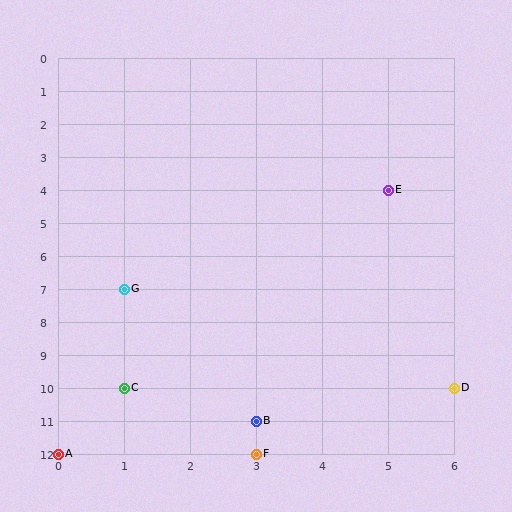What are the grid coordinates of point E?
Point E is at grid coordinates (5, 4).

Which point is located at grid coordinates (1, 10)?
Point C is at (1, 10).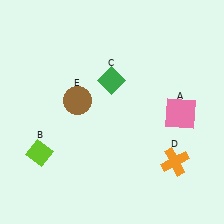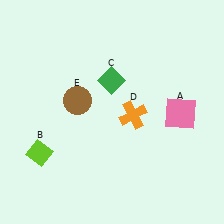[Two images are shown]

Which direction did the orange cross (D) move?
The orange cross (D) moved up.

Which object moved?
The orange cross (D) moved up.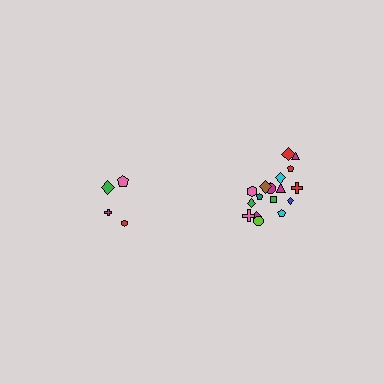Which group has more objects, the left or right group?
The right group.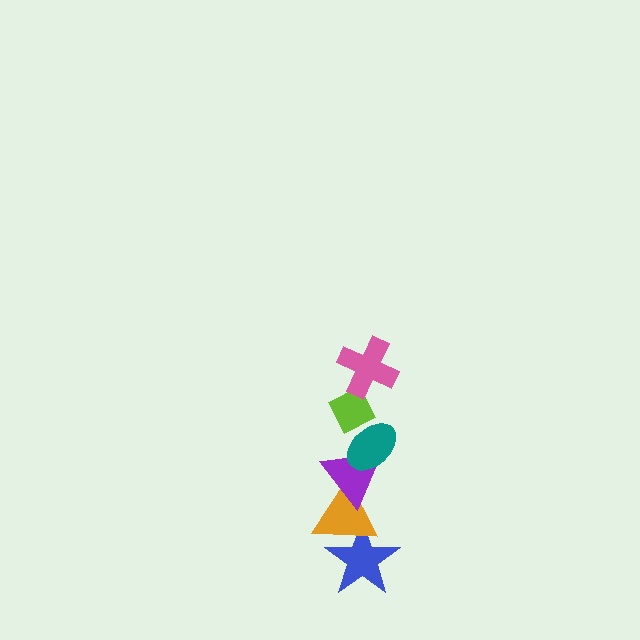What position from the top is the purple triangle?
The purple triangle is 4th from the top.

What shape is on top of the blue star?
The orange triangle is on top of the blue star.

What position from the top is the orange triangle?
The orange triangle is 5th from the top.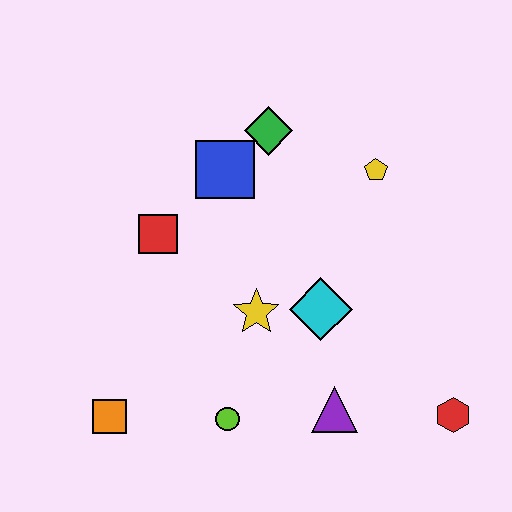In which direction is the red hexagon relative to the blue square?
The red hexagon is below the blue square.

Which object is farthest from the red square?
The red hexagon is farthest from the red square.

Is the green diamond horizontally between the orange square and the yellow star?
No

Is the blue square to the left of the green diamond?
Yes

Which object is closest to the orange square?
The lime circle is closest to the orange square.